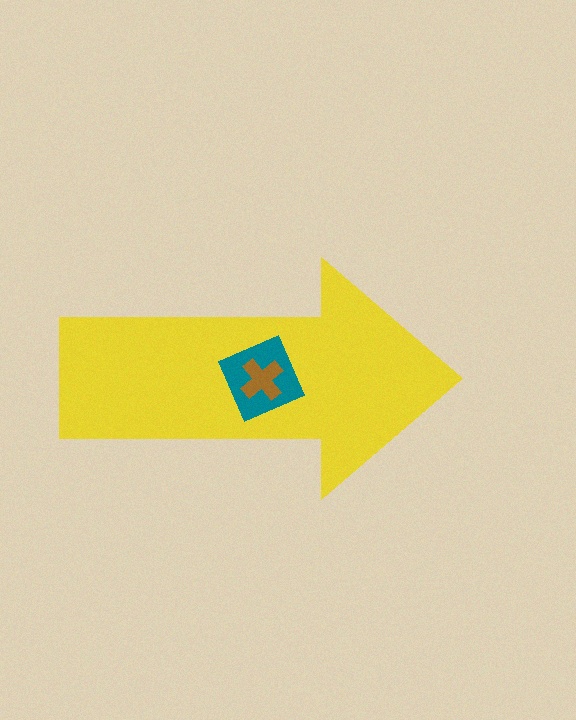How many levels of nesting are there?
3.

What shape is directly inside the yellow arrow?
The teal diamond.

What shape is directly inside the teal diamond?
The brown cross.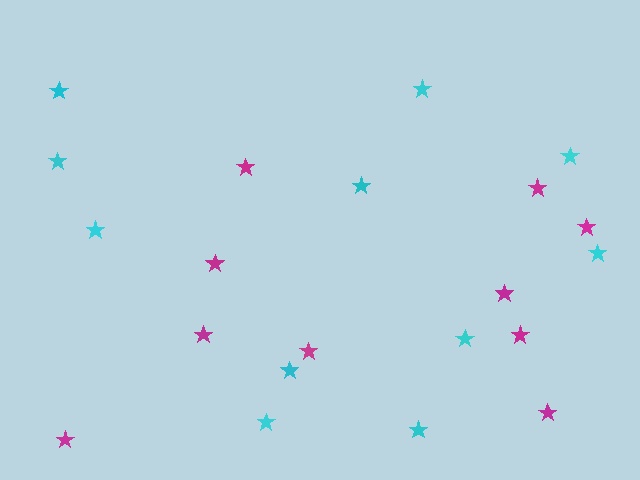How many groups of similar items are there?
There are 2 groups: one group of cyan stars (11) and one group of magenta stars (10).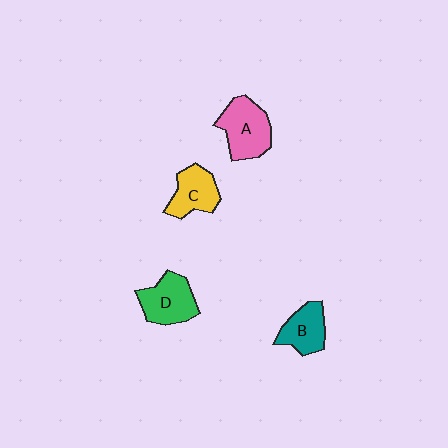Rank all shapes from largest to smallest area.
From largest to smallest: A (pink), D (green), C (yellow), B (teal).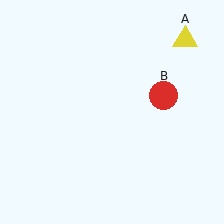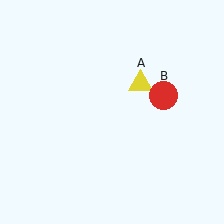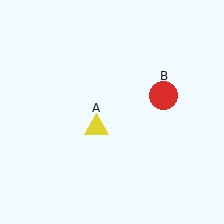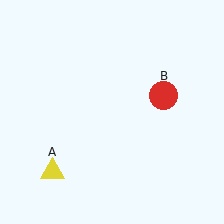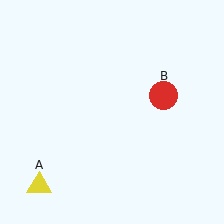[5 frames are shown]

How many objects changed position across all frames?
1 object changed position: yellow triangle (object A).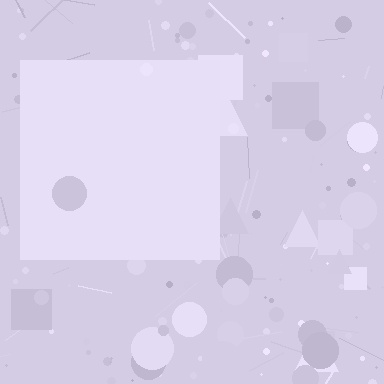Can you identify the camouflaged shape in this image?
The camouflaged shape is a square.